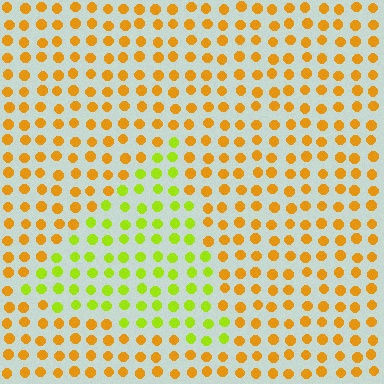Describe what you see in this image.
The image is filled with small orange elements in a uniform arrangement. A triangle-shaped region is visible where the elements are tinted to a slightly different hue, forming a subtle color boundary.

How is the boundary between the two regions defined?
The boundary is defined purely by a slight shift in hue (about 44 degrees). Spacing, size, and orientation are identical on both sides.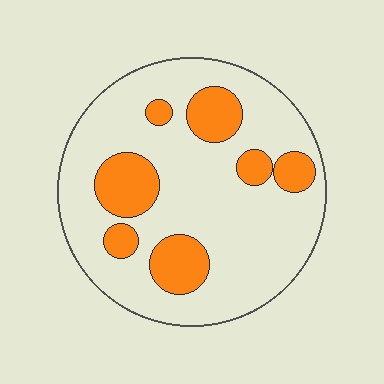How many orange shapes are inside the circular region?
7.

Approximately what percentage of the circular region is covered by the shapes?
Approximately 25%.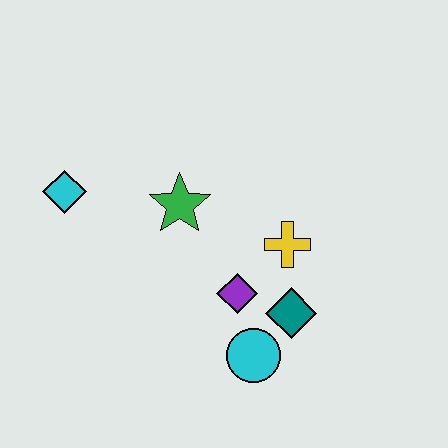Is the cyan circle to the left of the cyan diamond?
No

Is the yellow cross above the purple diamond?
Yes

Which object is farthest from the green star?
The cyan circle is farthest from the green star.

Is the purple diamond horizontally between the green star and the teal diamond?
Yes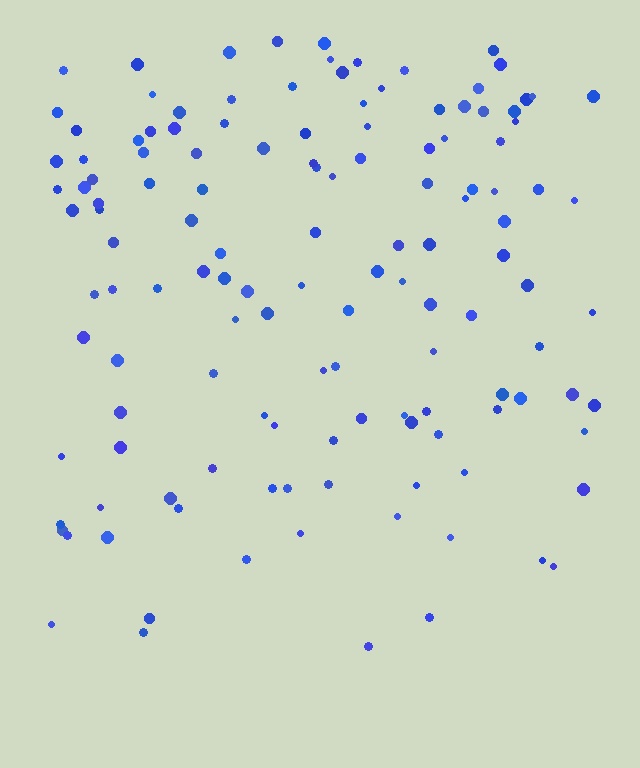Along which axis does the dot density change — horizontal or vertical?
Vertical.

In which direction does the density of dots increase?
From bottom to top, with the top side densest.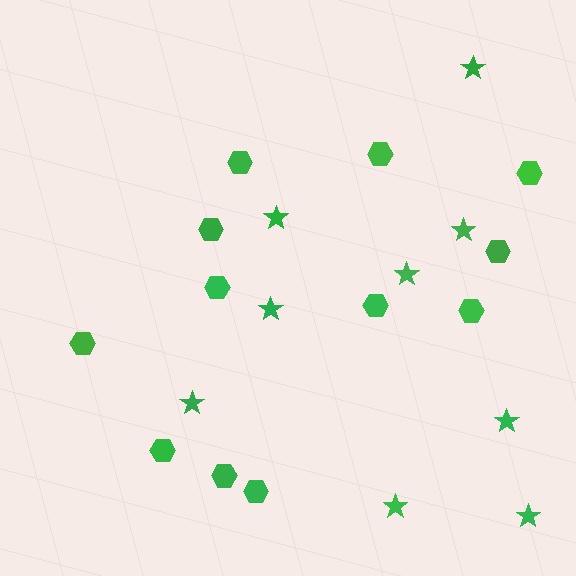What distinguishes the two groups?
There are 2 groups: one group of hexagons (12) and one group of stars (9).